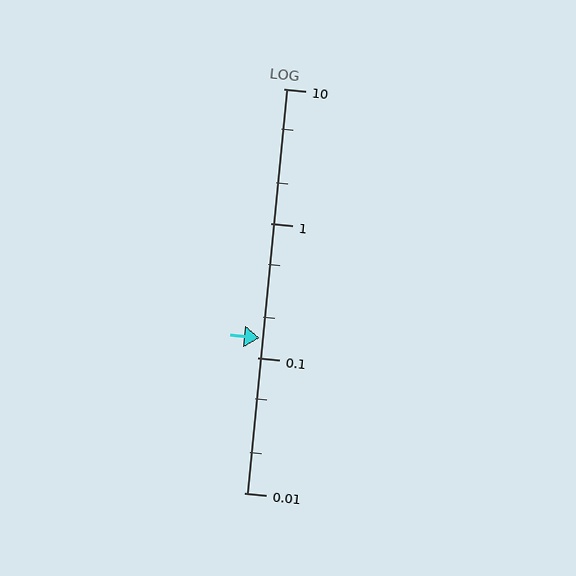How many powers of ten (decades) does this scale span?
The scale spans 3 decades, from 0.01 to 10.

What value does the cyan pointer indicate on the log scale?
The pointer indicates approximately 0.14.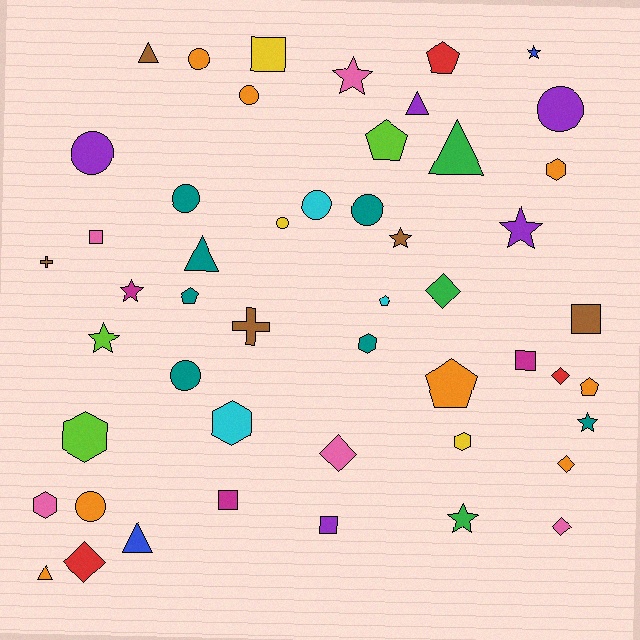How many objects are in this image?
There are 50 objects.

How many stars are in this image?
There are 8 stars.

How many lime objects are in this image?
There are 3 lime objects.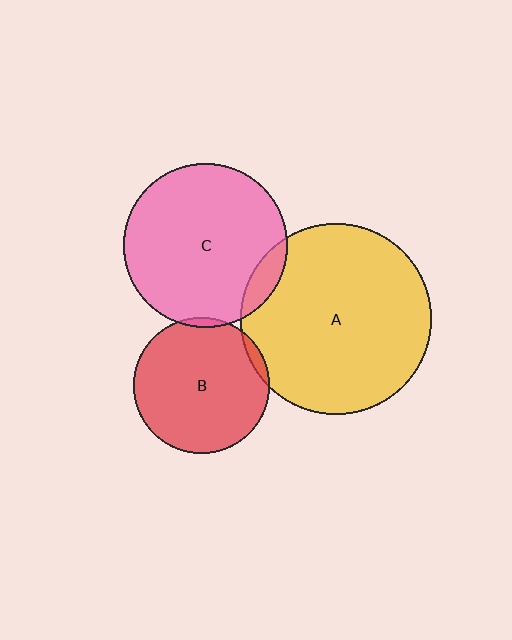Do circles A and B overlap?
Yes.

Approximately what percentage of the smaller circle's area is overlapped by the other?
Approximately 5%.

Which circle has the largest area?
Circle A (yellow).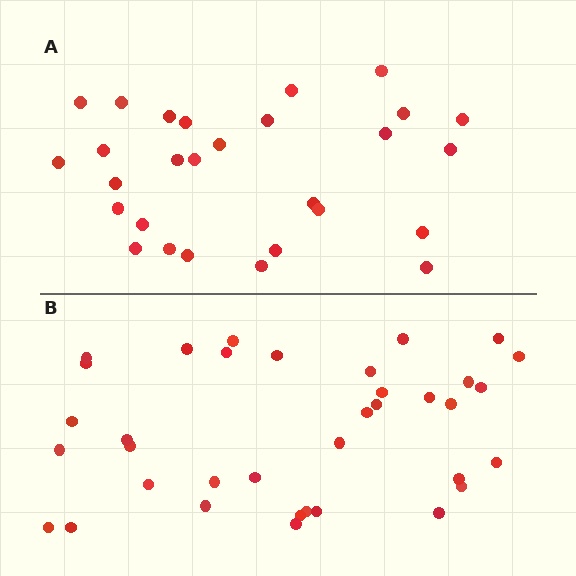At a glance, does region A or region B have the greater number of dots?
Region B (the bottom region) has more dots.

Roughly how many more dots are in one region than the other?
Region B has roughly 8 or so more dots than region A.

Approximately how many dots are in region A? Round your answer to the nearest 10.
About 30 dots. (The exact count is 28, which rounds to 30.)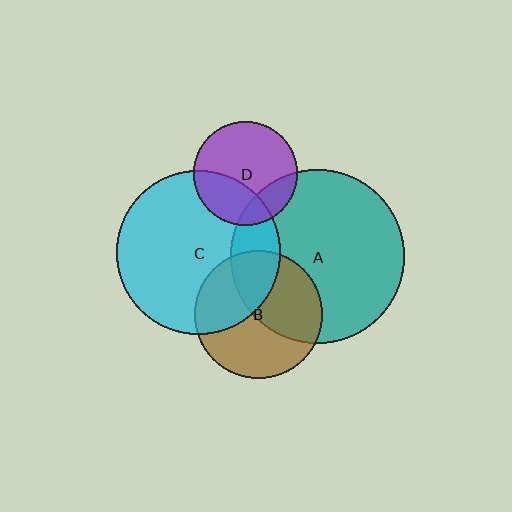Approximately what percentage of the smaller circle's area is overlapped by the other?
Approximately 45%.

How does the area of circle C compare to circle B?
Approximately 1.7 times.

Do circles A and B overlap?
Yes.